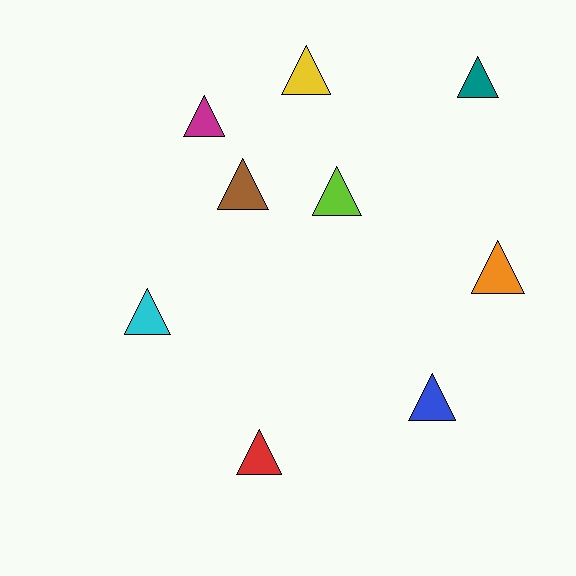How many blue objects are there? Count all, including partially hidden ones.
There is 1 blue object.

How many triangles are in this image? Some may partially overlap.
There are 9 triangles.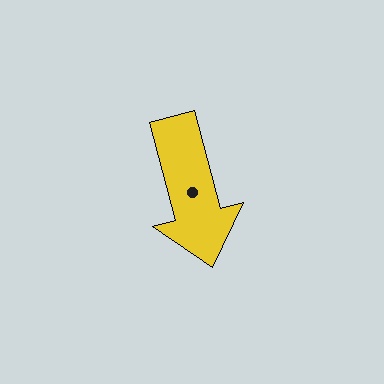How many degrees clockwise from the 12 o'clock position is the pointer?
Approximately 165 degrees.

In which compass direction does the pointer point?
South.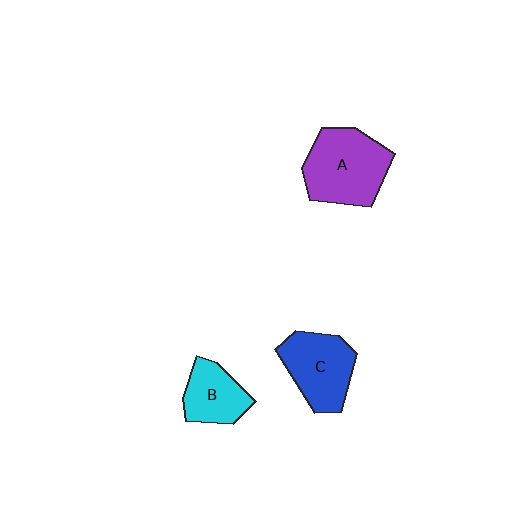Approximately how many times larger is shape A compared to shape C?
Approximately 1.2 times.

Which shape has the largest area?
Shape A (purple).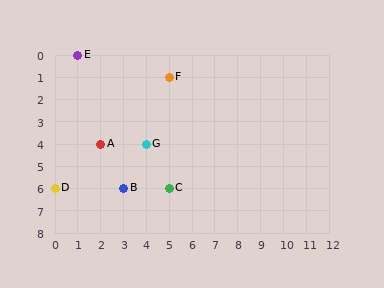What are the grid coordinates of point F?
Point F is at grid coordinates (5, 1).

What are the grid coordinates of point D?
Point D is at grid coordinates (0, 6).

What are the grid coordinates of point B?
Point B is at grid coordinates (3, 6).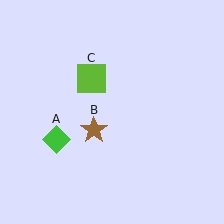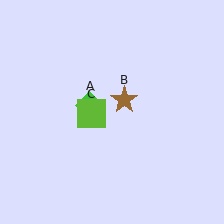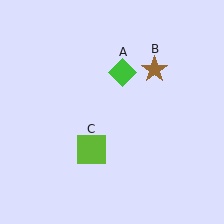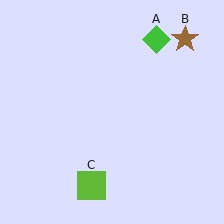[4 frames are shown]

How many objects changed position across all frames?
3 objects changed position: green diamond (object A), brown star (object B), lime square (object C).